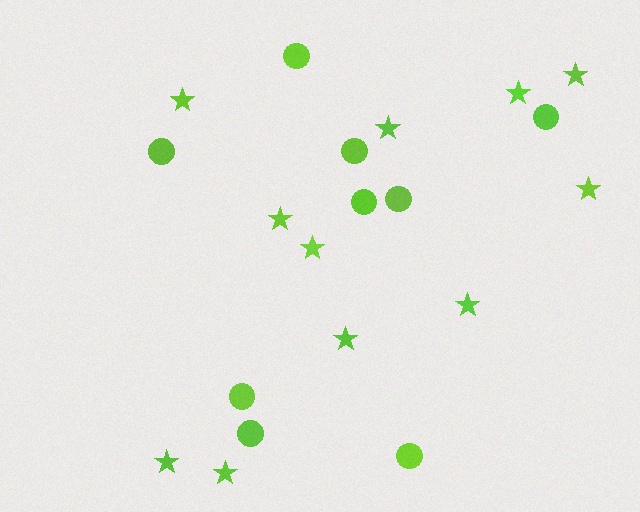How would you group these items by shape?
There are 2 groups: one group of circles (9) and one group of stars (11).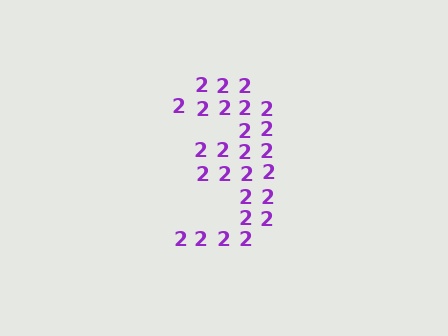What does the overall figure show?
The overall figure shows the digit 3.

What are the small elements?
The small elements are digit 2's.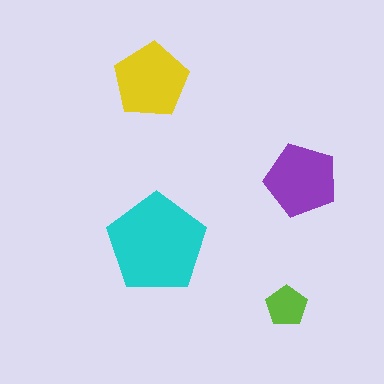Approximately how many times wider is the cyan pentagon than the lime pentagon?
About 2.5 times wider.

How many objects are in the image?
There are 4 objects in the image.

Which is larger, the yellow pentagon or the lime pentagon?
The yellow one.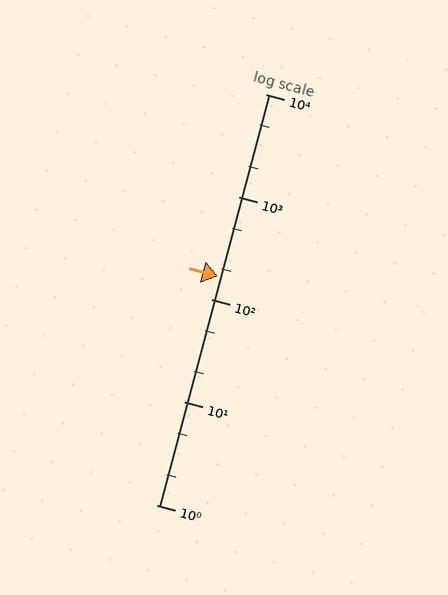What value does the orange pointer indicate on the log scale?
The pointer indicates approximately 170.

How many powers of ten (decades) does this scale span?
The scale spans 4 decades, from 1 to 10000.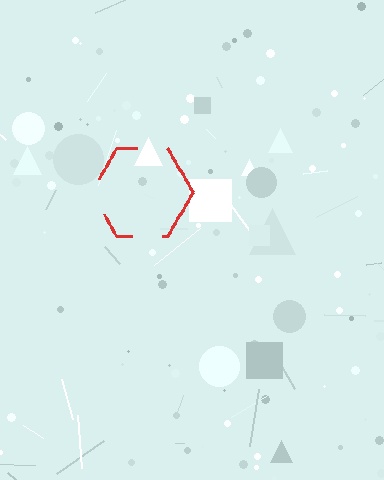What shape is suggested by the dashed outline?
The dashed outline suggests a hexagon.